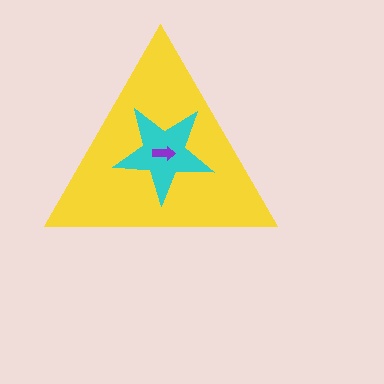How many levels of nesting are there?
3.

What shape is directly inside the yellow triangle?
The cyan star.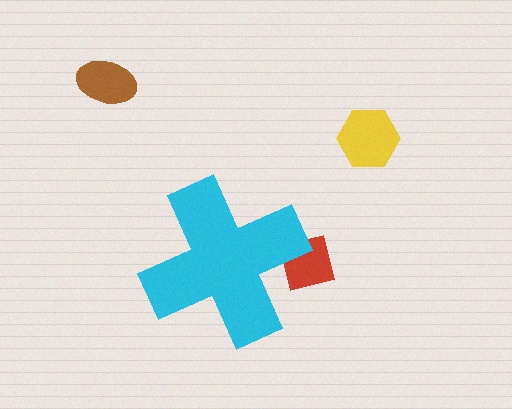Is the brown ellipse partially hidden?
No, the brown ellipse is fully visible.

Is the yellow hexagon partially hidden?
No, the yellow hexagon is fully visible.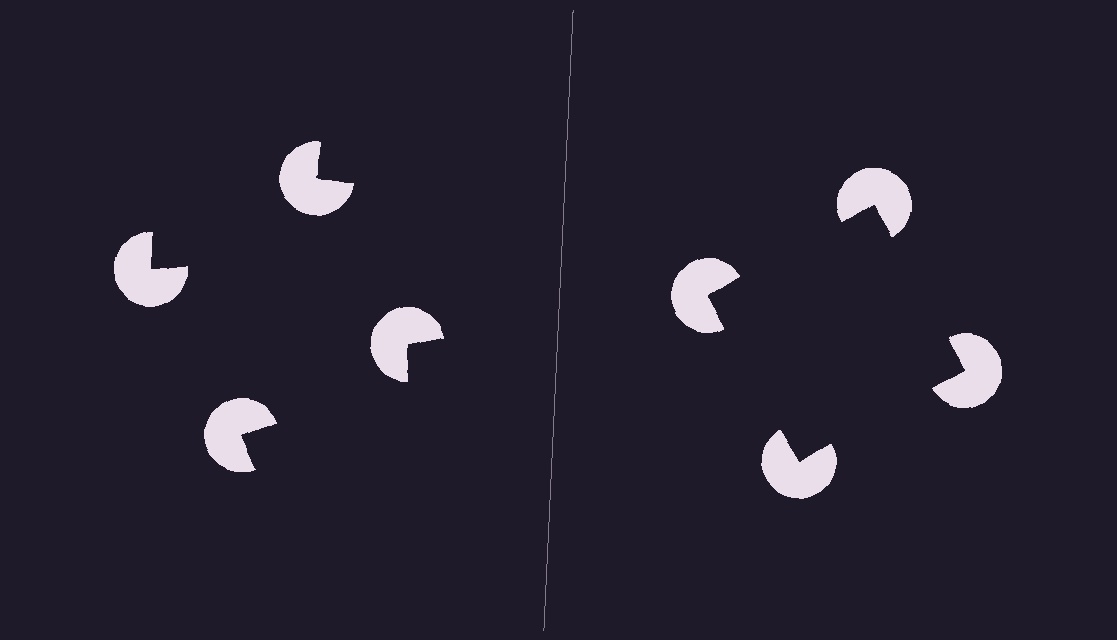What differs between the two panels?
The pac-man discs are positioned identically on both sides; only the wedge orientations differ. On the right they align to a square; on the left they are misaligned.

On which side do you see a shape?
An illusory square appears on the right side. On the left side the wedge cuts are rotated, so no coherent shape forms.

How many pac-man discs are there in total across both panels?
8 — 4 on each side.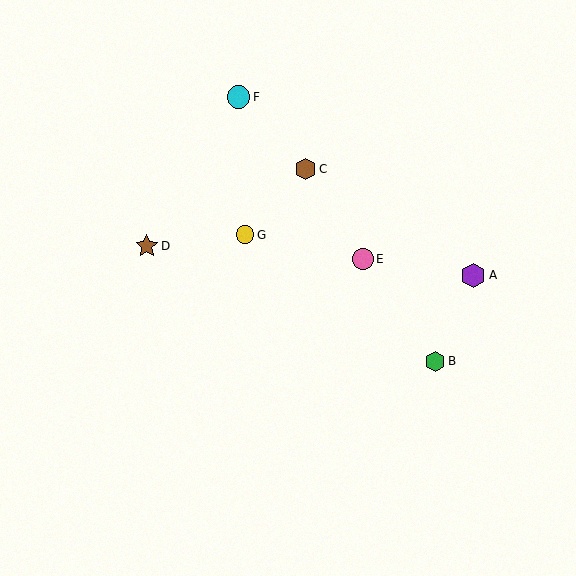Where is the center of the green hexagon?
The center of the green hexagon is at (435, 361).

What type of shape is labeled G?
Shape G is a yellow circle.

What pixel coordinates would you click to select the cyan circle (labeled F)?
Click at (239, 97) to select the cyan circle F.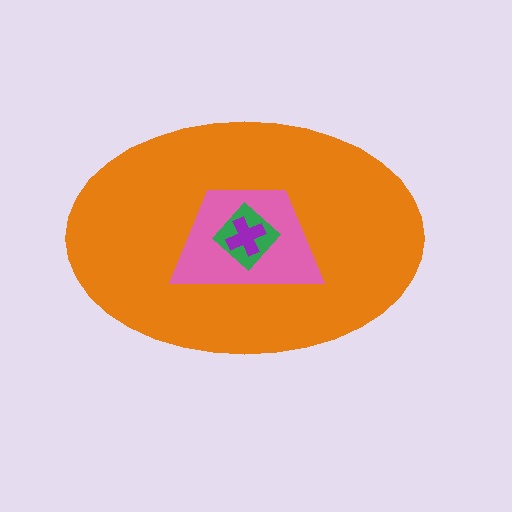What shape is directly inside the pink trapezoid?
The green diamond.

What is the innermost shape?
The purple cross.